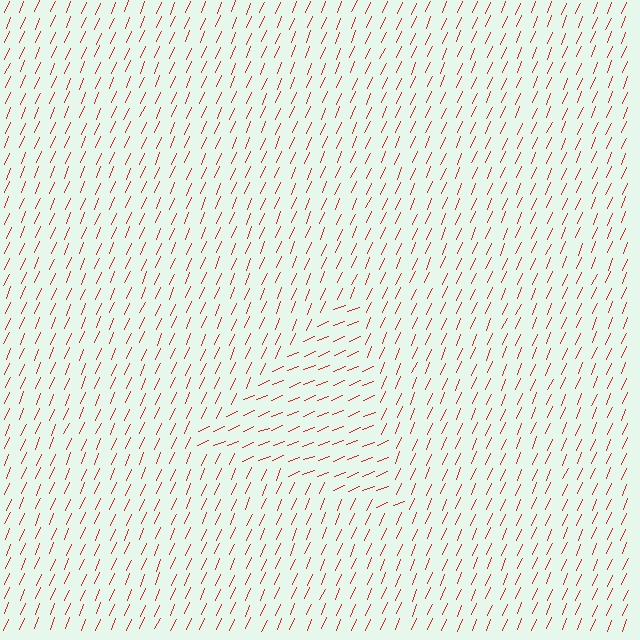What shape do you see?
I see a triangle.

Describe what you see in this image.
The image is filled with small red line segments. A triangle region in the image has lines oriented differently from the surrounding lines, creating a visible texture boundary.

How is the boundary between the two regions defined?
The boundary is defined purely by a change in line orientation (approximately 45 degrees difference). All lines are the same color and thickness.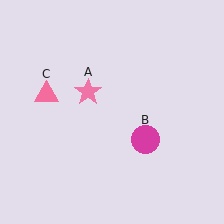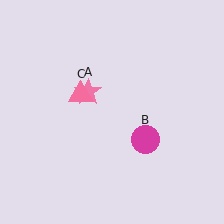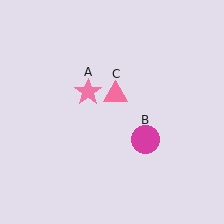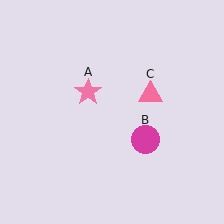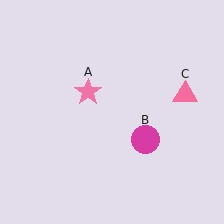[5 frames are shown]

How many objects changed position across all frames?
1 object changed position: pink triangle (object C).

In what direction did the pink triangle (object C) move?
The pink triangle (object C) moved right.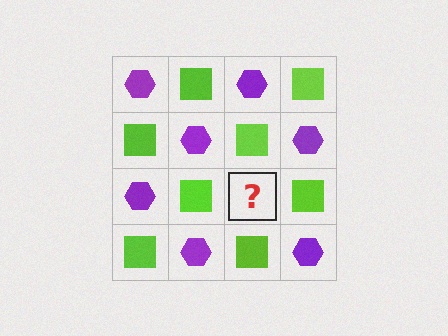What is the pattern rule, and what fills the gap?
The rule is that it alternates purple hexagon and lime square in a checkerboard pattern. The gap should be filled with a purple hexagon.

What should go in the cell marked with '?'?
The missing cell should contain a purple hexagon.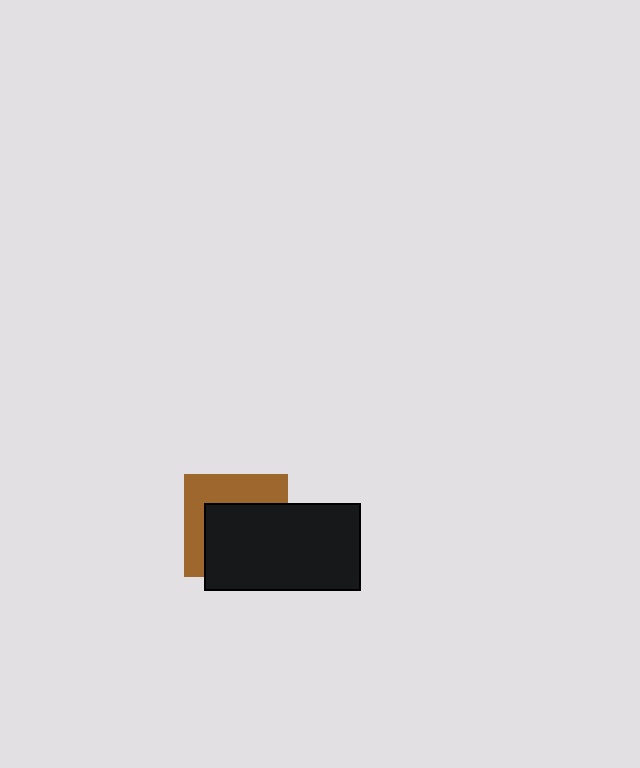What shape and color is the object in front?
The object in front is a black rectangle.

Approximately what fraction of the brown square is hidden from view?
Roughly 57% of the brown square is hidden behind the black rectangle.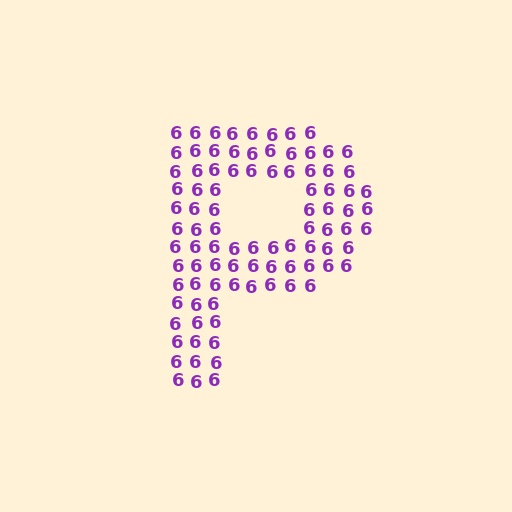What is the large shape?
The large shape is the letter P.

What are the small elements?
The small elements are digit 6's.